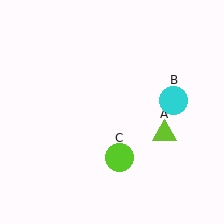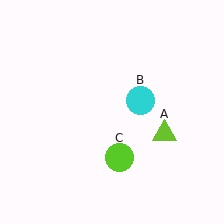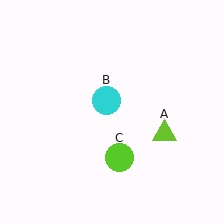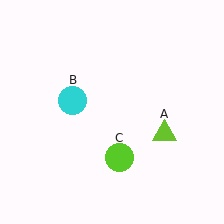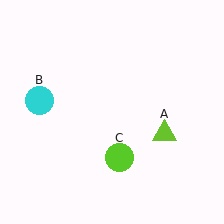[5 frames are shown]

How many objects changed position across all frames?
1 object changed position: cyan circle (object B).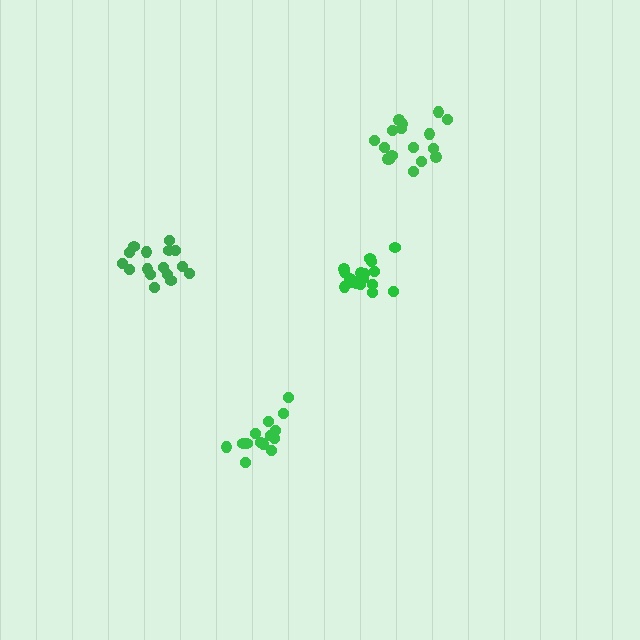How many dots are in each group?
Group 1: 17 dots, Group 2: 16 dots, Group 3: 14 dots, Group 4: 18 dots (65 total).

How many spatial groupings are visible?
There are 4 spatial groupings.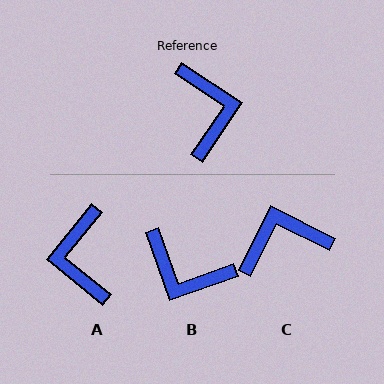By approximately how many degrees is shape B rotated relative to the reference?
Approximately 127 degrees clockwise.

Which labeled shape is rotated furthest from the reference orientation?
A, about 175 degrees away.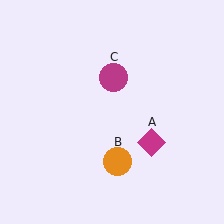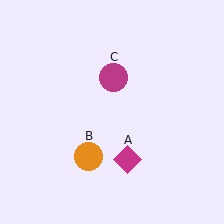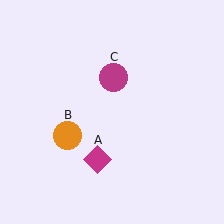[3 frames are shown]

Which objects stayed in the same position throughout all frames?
Magenta circle (object C) remained stationary.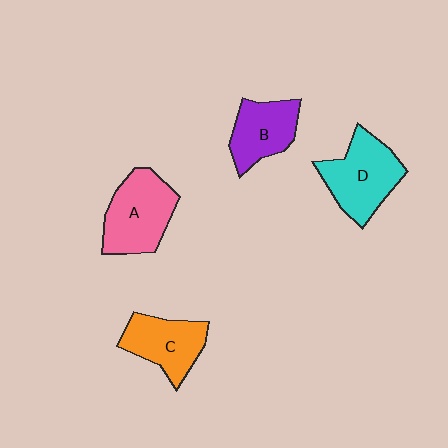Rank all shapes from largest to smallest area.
From largest to smallest: A (pink), D (cyan), C (orange), B (purple).